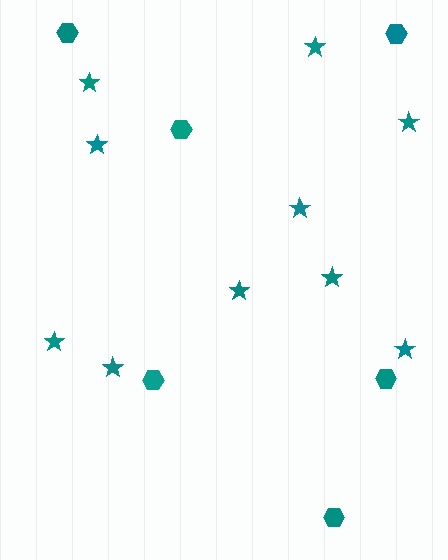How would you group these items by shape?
There are 2 groups: one group of hexagons (6) and one group of stars (10).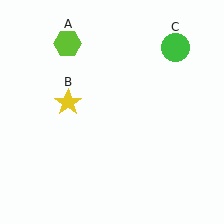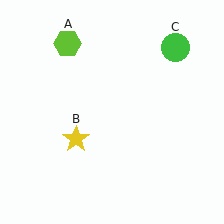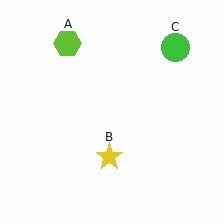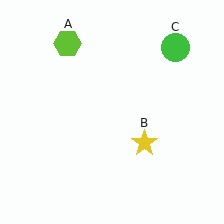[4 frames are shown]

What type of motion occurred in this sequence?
The yellow star (object B) rotated counterclockwise around the center of the scene.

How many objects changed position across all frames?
1 object changed position: yellow star (object B).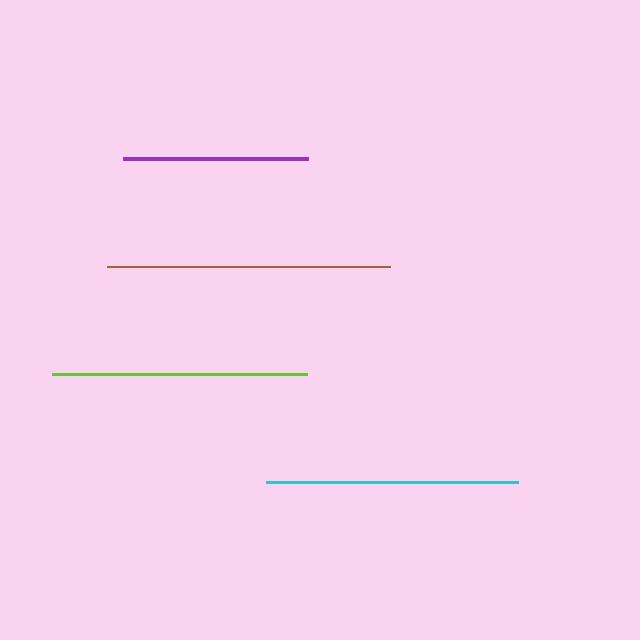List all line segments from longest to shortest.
From longest to shortest: brown, lime, cyan, purple.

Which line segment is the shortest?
The purple line is the shortest at approximately 185 pixels.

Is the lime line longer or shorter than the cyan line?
The lime line is longer than the cyan line.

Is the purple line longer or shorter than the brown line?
The brown line is longer than the purple line.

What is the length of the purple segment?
The purple segment is approximately 185 pixels long.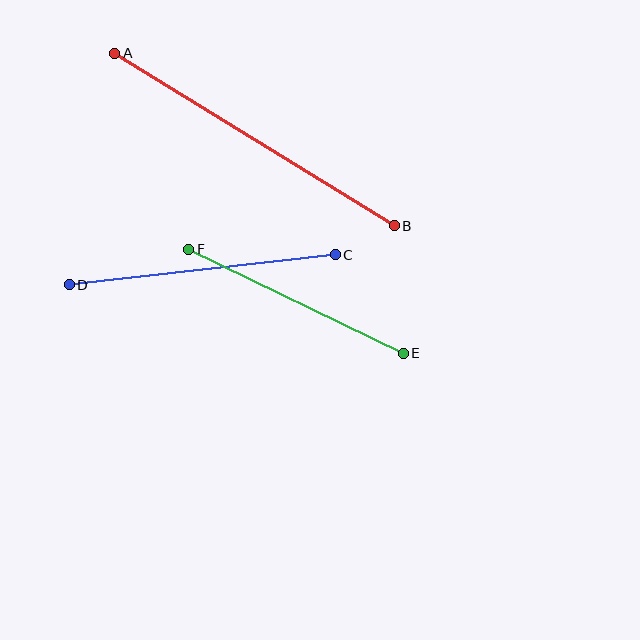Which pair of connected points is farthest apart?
Points A and B are farthest apart.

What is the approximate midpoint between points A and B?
The midpoint is at approximately (254, 139) pixels.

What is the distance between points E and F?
The distance is approximately 238 pixels.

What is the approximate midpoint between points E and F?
The midpoint is at approximately (296, 301) pixels.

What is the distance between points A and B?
The distance is approximately 329 pixels.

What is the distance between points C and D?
The distance is approximately 268 pixels.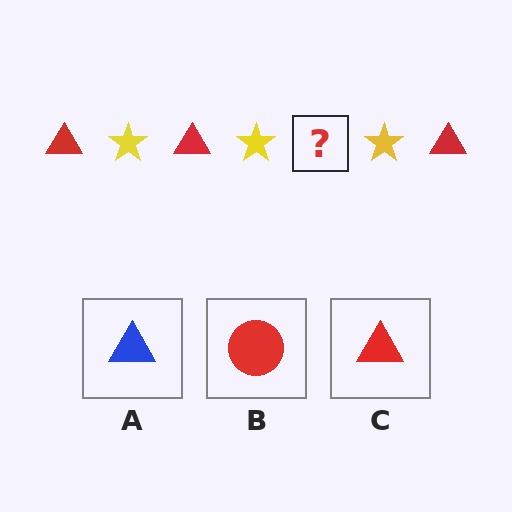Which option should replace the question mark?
Option C.